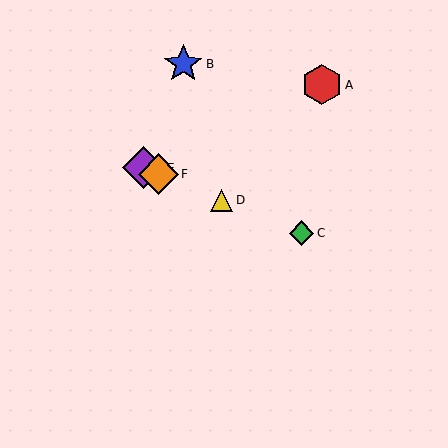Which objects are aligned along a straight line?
Objects C, D, E, F are aligned along a straight line.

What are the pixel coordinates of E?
Object E is at (143, 168).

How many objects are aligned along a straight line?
4 objects (C, D, E, F) are aligned along a straight line.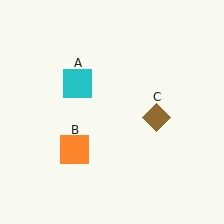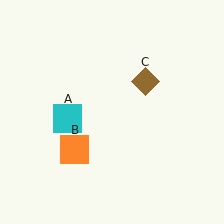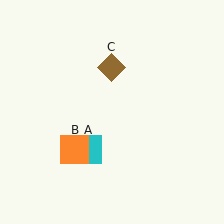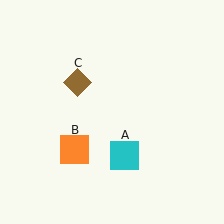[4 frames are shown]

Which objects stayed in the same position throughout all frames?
Orange square (object B) remained stationary.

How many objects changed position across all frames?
2 objects changed position: cyan square (object A), brown diamond (object C).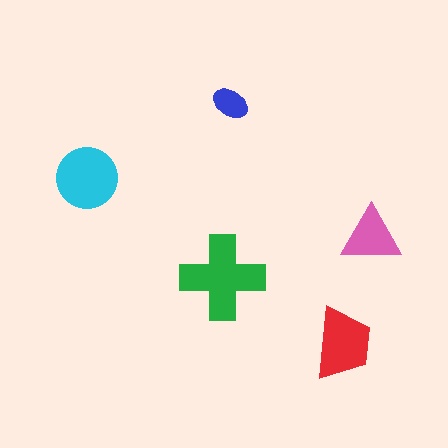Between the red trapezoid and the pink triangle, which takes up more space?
The red trapezoid.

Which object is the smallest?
The blue ellipse.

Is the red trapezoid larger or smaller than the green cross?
Smaller.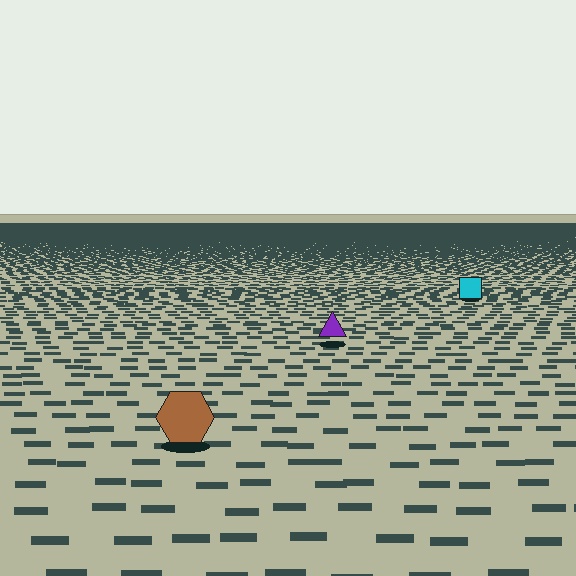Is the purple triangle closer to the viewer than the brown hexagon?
No. The brown hexagon is closer — you can tell from the texture gradient: the ground texture is coarser near it.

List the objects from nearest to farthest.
From nearest to farthest: the brown hexagon, the purple triangle, the cyan square.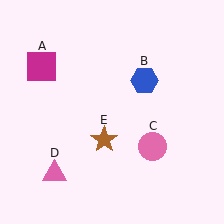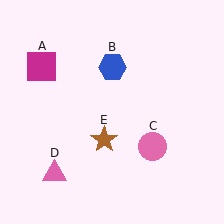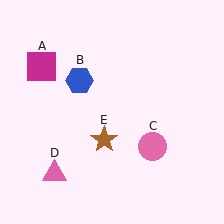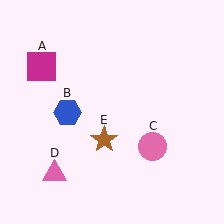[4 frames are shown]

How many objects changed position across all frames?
1 object changed position: blue hexagon (object B).